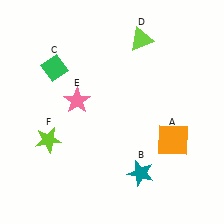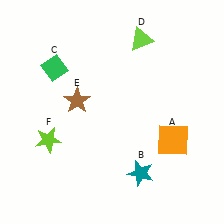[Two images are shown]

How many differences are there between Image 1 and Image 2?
There is 1 difference between the two images.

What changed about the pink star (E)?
In Image 1, E is pink. In Image 2, it changed to brown.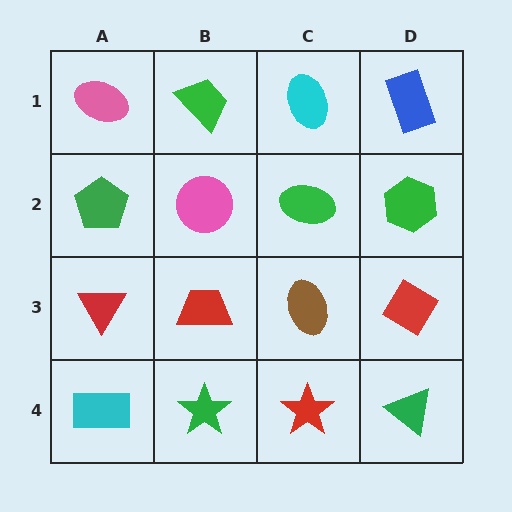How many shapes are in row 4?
4 shapes.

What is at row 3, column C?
A brown ellipse.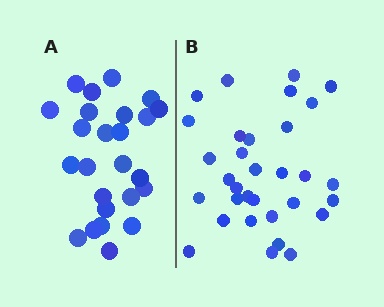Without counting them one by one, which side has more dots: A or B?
Region B (the right region) has more dots.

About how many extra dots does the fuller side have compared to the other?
Region B has roughly 8 or so more dots than region A.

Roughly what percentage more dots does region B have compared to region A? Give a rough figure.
About 30% more.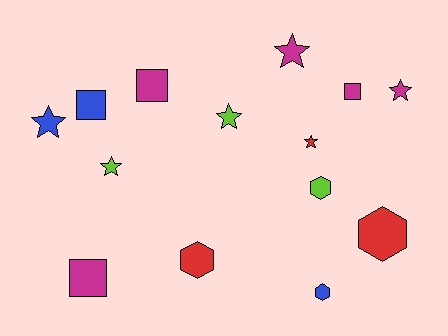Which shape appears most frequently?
Star, with 6 objects.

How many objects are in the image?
There are 14 objects.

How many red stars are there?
There is 1 red star.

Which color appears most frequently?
Magenta, with 5 objects.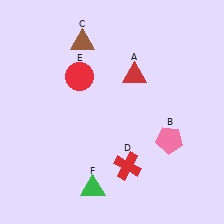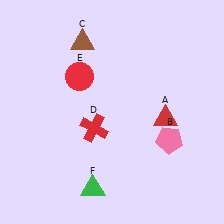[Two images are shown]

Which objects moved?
The objects that moved are: the red triangle (A), the red cross (D).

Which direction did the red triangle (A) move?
The red triangle (A) moved down.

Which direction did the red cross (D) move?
The red cross (D) moved up.